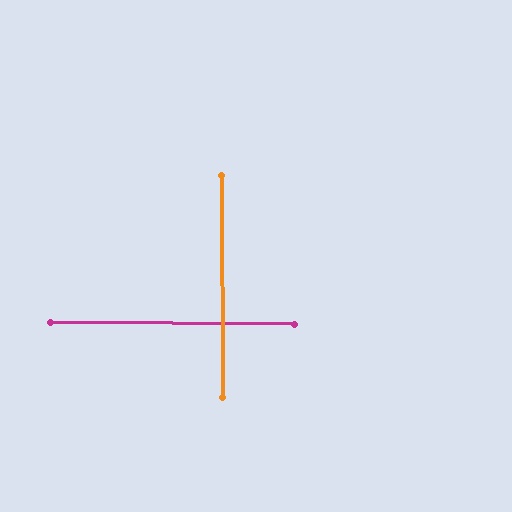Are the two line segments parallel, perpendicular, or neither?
Perpendicular — they meet at approximately 90°.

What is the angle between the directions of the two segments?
Approximately 90 degrees.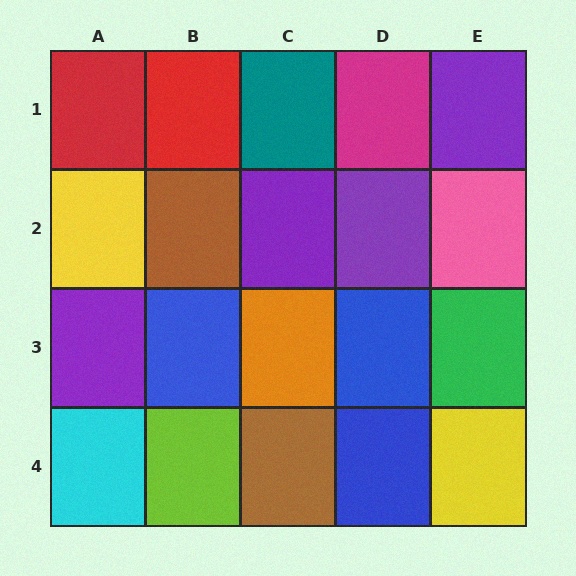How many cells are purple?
4 cells are purple.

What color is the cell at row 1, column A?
Red.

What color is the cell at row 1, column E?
Purple.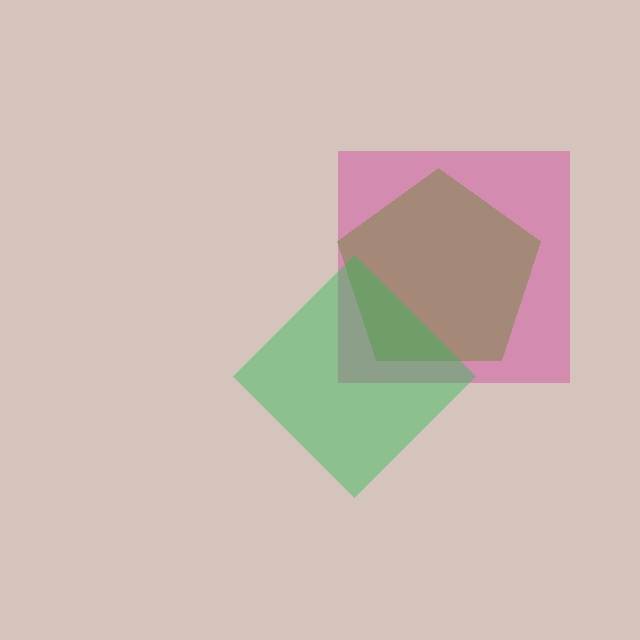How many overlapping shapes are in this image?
There are 3 overlapping shapes in the image.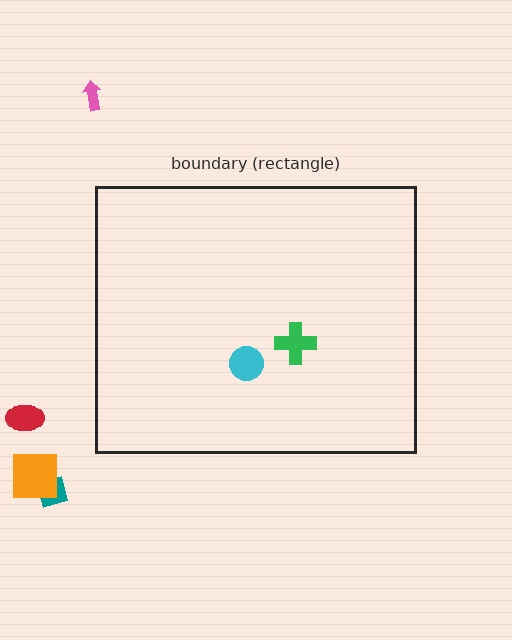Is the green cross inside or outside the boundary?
Inside.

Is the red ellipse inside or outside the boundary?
Outside.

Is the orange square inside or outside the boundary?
Outside.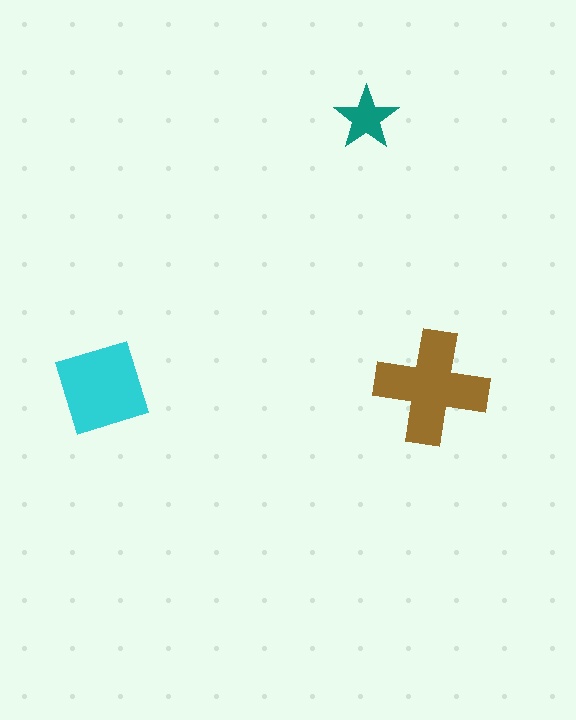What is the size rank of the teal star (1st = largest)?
3rd.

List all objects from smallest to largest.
The teal star, the cyan square, the brown cross.